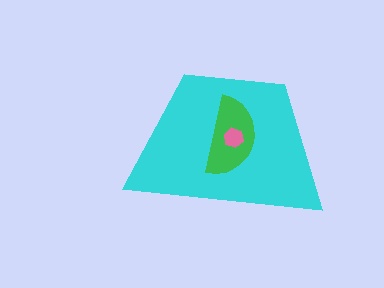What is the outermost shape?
The cyan trapezoid.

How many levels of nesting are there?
3.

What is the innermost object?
The pink hexagon.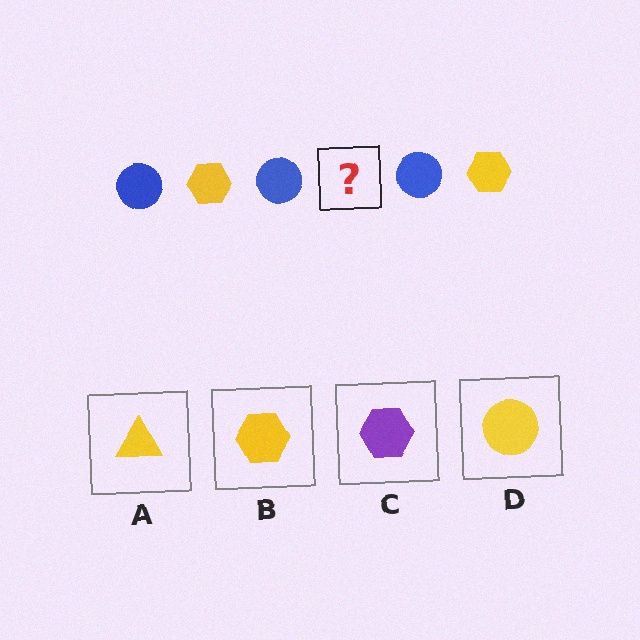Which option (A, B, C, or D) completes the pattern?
B.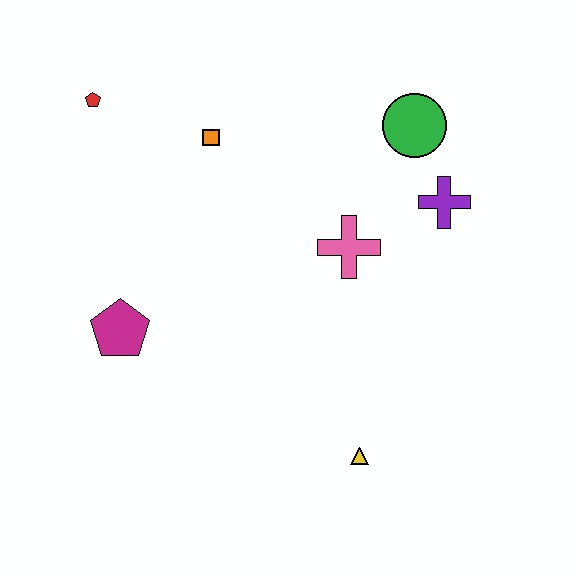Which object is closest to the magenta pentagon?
The orange square is closest to the magenta pentagon.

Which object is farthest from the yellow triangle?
The red pentagon is farthest from the yellow triangle.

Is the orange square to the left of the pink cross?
Yes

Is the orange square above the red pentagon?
No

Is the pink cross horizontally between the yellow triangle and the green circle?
No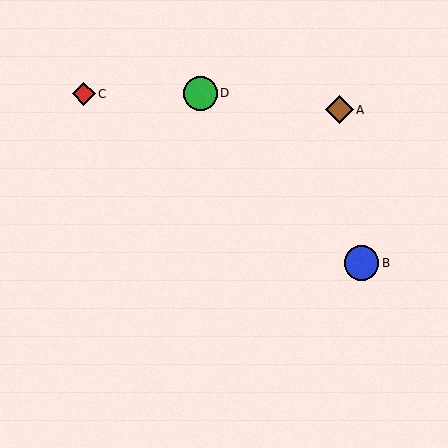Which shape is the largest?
The blue circle (labeled B) is the largest.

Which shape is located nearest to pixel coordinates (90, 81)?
The red diamond (labeled C) at (84, 94) is nearest to that location.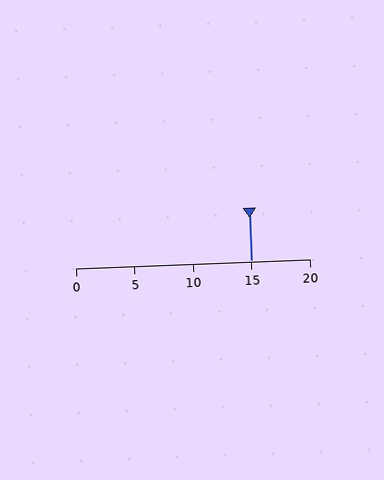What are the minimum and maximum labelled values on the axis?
The axis runs from 0 to 20.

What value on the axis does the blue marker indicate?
The marker indicates approximately 15.